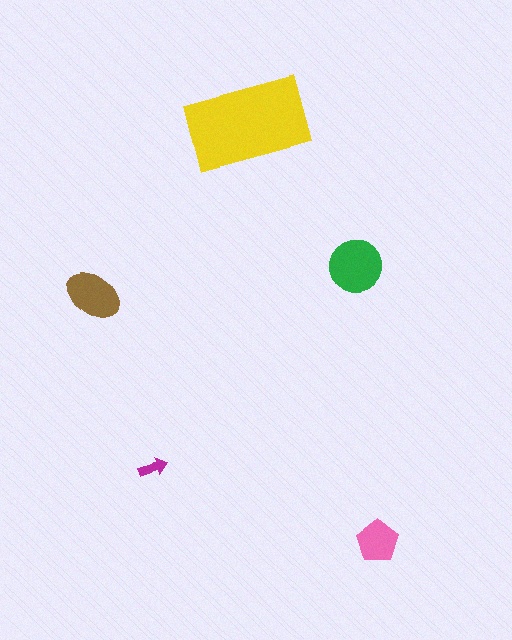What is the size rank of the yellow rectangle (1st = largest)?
1st.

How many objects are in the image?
There are 5 objects in the image.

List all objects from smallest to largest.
The magenta arrow, the pink pentagon, the brown ellipse, the green circle, the yellow rectangle.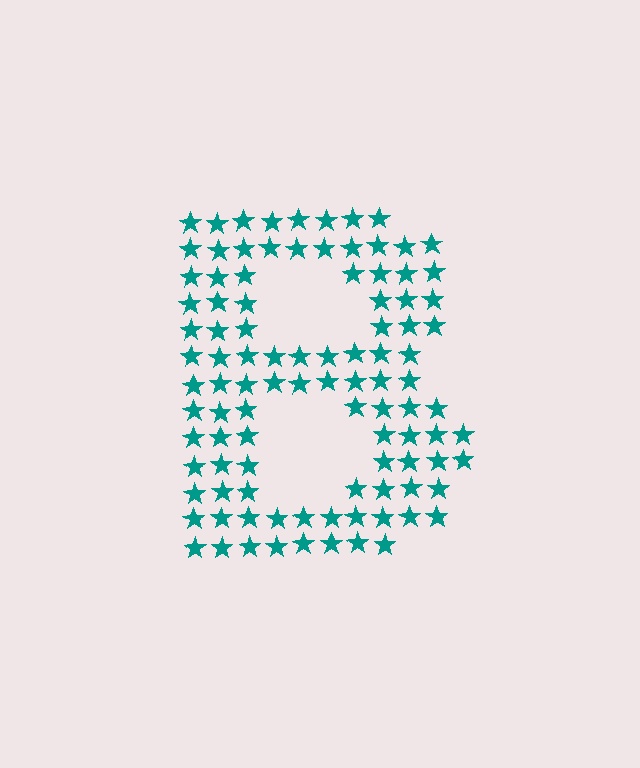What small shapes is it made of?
It is made of small stars.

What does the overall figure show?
The overall figure shows the letter B.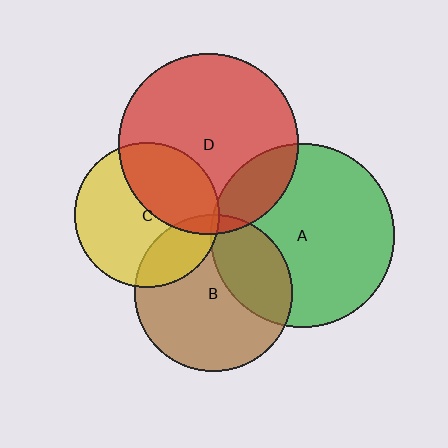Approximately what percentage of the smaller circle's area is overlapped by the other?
Approximately 20%.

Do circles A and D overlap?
Yes.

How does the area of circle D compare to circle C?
Approximately 1.6 times.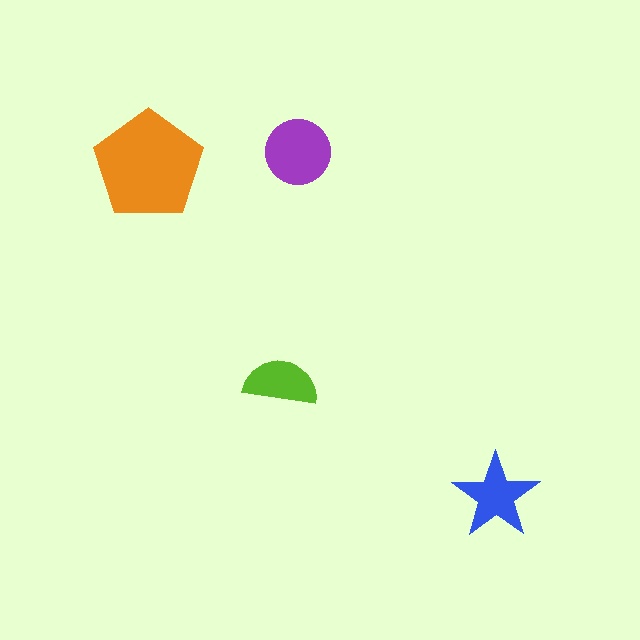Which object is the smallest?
The lime semicircle.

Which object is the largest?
The orange pentagon.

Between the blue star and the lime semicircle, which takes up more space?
The blue star.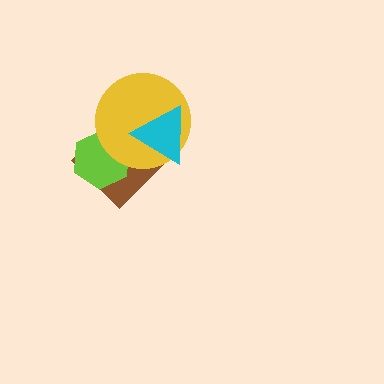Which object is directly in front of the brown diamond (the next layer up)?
The lime hexagon is directly in front of the brown diamond.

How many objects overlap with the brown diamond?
3 objects overlap with the brown diamond.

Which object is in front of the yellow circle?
The cyan triangle is in front of the yellow circle.